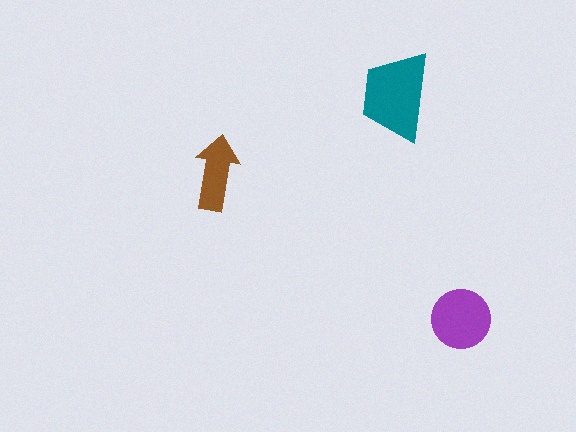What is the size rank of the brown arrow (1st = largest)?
3rd.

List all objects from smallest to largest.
The brown arrow, the purple circle, the teal trapezoid.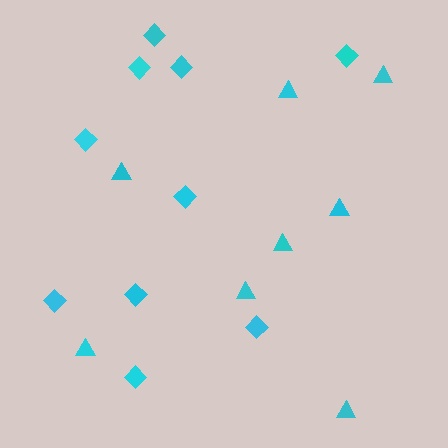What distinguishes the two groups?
There are 2 groups: one group of diamonds (10) and one group of triangles (8).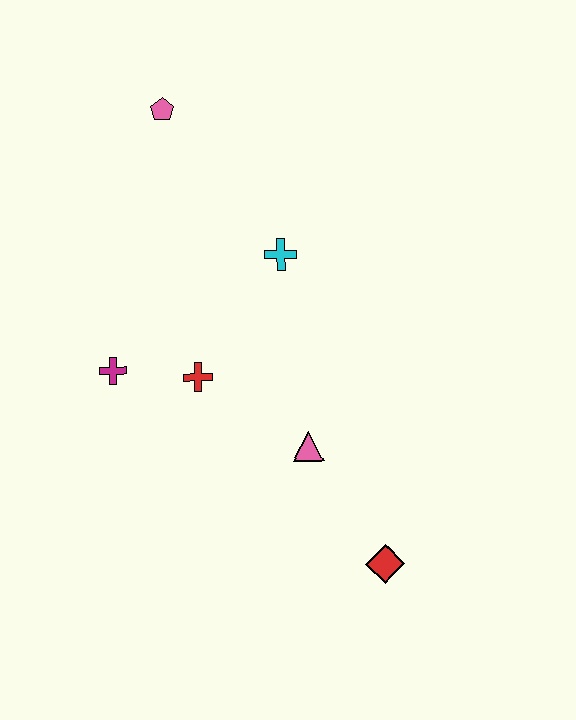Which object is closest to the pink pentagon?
The cyan cross is closest to the pink pentagon.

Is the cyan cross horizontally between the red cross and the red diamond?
Yes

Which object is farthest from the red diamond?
The pink pentagon is farthest from the red diamond.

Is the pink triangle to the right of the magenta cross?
Yes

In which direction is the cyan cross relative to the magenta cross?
The cyan cross is to the right of the magenta cross.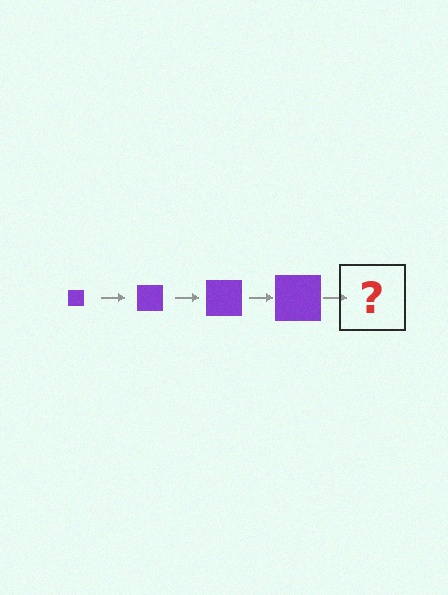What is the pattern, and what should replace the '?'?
The pattern is that the square gets progressively larger each step. The '?' should be a purple square, larger than the previous one.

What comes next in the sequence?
The next element should be a purple square, larger than the previous one.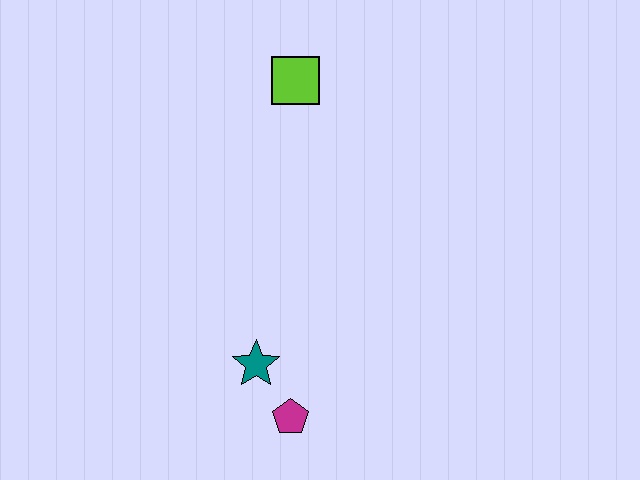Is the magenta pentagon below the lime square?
Yes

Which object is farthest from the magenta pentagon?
The lime square is farthest from the magenta pentagon.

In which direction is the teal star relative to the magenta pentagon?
The teal star is above the magenta pentagon.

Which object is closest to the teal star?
The magenta pentagon is closest to the teal star.